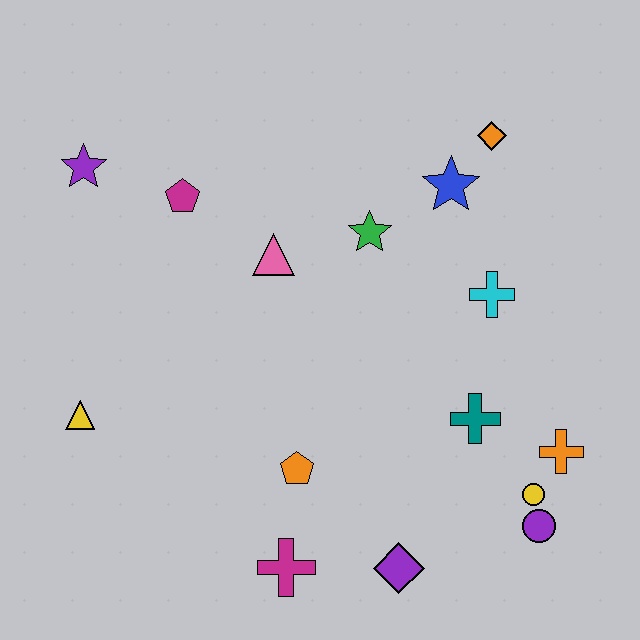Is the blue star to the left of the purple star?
No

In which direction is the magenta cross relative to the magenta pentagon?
The magenta cross is below the magenta pentagon.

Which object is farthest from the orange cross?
The purple star is farthest from the orange cross.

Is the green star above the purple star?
No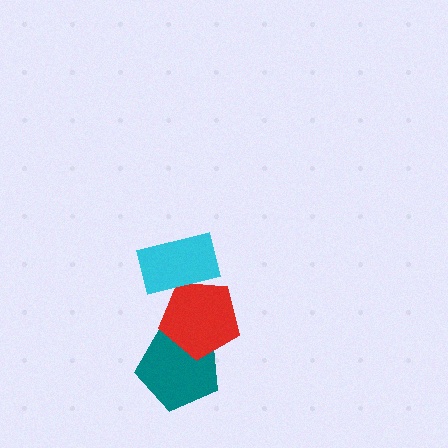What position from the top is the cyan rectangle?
The cyan rectangle is 1st from the top.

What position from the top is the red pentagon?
The red pentagon is 2nd from the top.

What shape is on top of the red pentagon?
The cyan rectangle is on top of the red pentagon.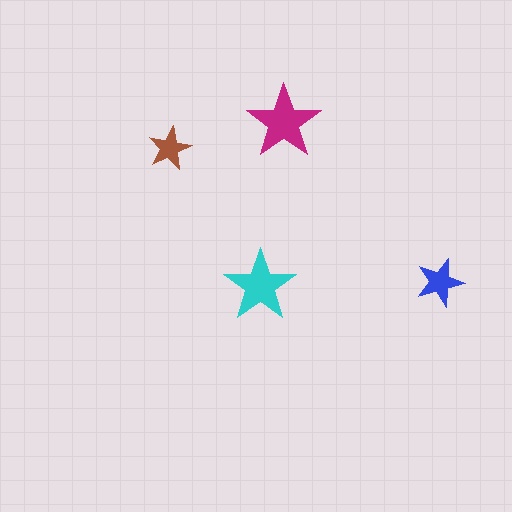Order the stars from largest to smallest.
the magenta one, the cyan one, the blue one, the brown one.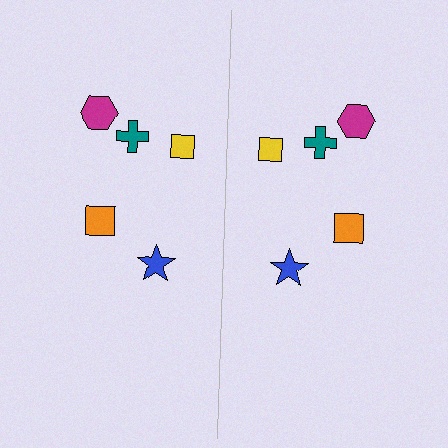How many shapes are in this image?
There are 10 shapes in this image.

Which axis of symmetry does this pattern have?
The pattern has a vertical axis of symmetry running through the center of the image.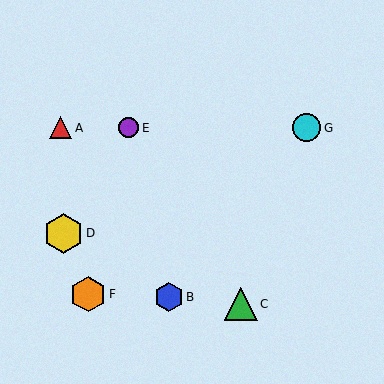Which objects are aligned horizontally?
Objects A, E, G are aligned horizontally.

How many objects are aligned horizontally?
3 objects (A, E, G) are aligned horizontally.